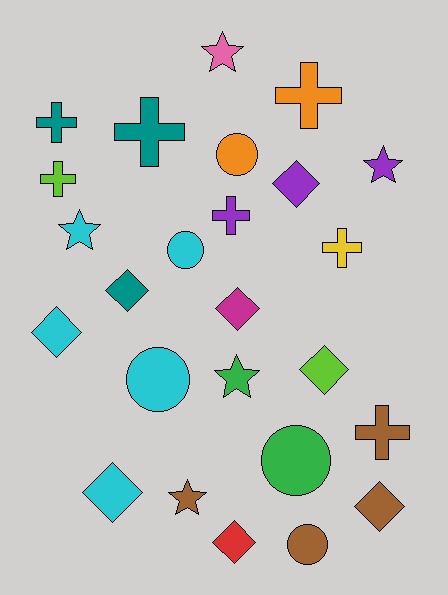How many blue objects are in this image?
There are no blue objects.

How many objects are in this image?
There are 25 objects.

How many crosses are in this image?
There are 7 crosses.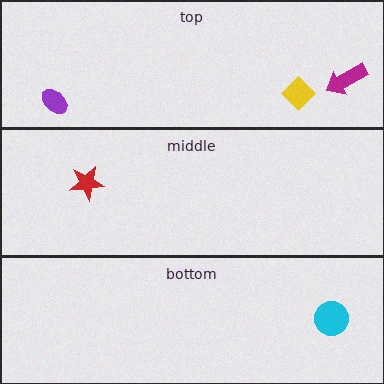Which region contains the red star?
The middle region.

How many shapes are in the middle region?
1.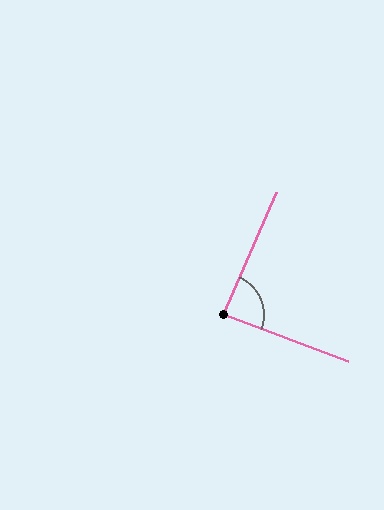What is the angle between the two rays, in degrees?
Approximately 87 degrees.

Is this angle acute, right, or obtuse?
It is approximately a right angle.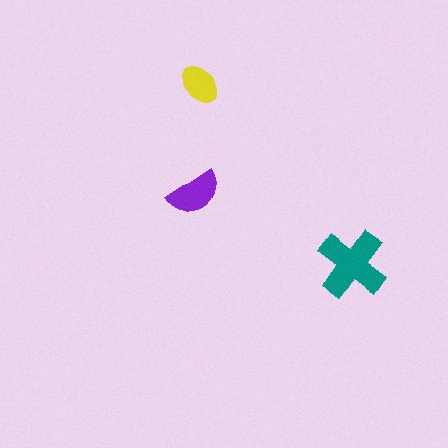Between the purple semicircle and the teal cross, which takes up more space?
The teal cross.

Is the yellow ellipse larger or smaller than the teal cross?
Smaller.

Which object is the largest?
The teal cross.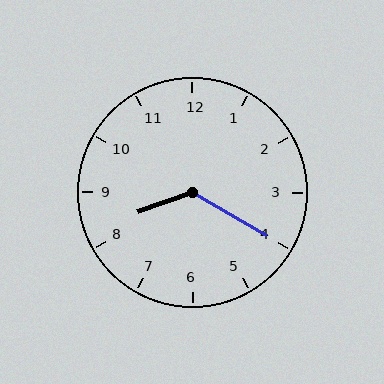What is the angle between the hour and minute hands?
Approximately 130 degrees.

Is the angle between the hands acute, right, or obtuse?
It is obtuse.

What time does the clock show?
8:20.